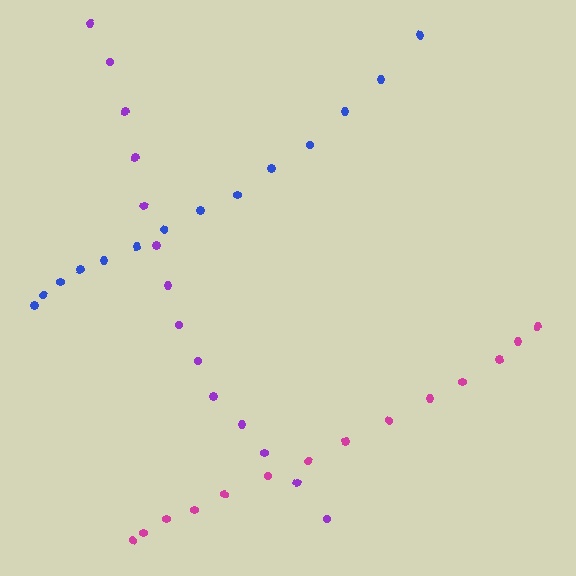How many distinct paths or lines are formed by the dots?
There are 3 distinct paths.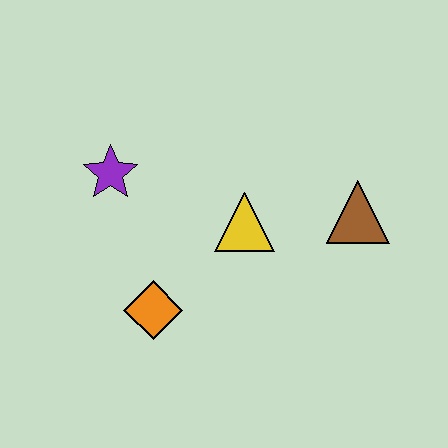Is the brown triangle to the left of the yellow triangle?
No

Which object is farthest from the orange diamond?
The brown triangle is farthest from the orange diamond.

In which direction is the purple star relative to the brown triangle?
The purple star is to the left of the brown triangle.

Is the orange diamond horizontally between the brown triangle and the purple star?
Yes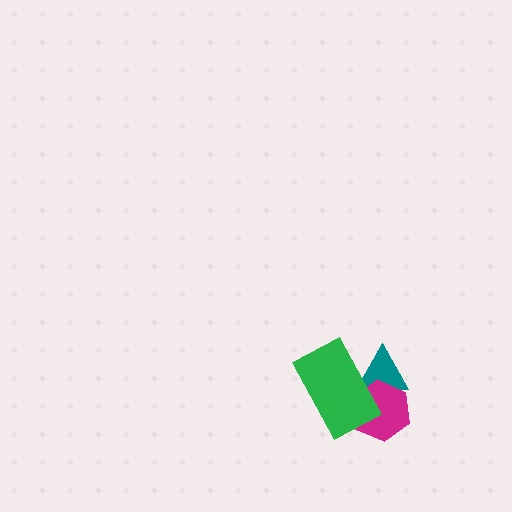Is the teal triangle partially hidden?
Yes, it is partially covered by another shape.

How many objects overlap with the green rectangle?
2 objects overlap with the green rectangle.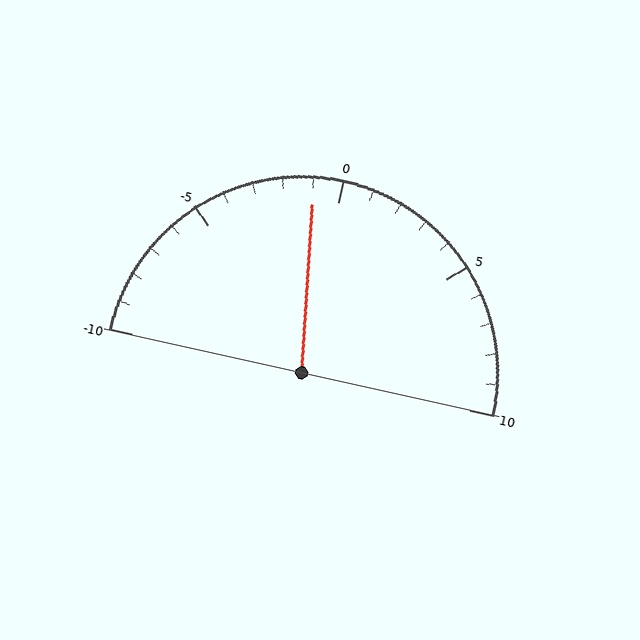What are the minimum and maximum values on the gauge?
The gauge ranges from -10 to 10.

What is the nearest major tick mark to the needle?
The nearest major tick mark is 0.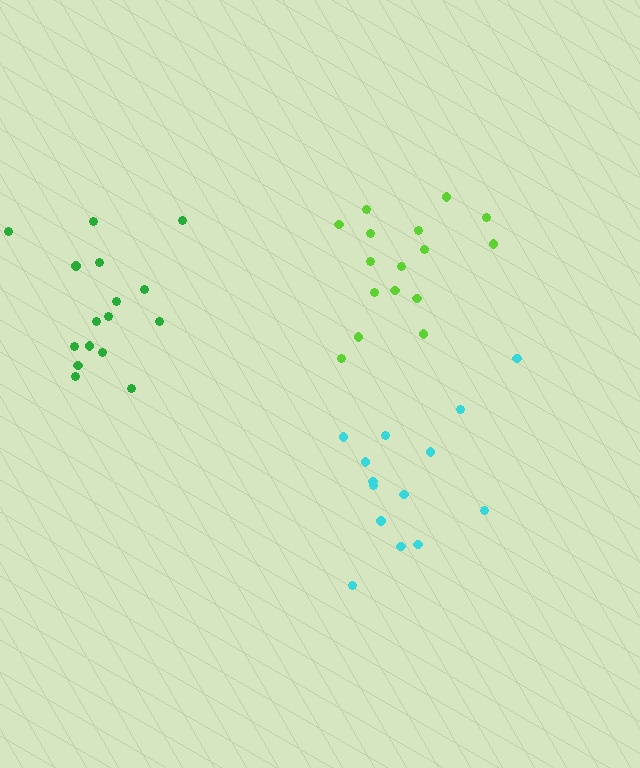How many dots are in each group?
Group 1: 14 dots, Group 2: 16 dots, Group 3: 16 dots (46 total).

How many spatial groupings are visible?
There are 3 spatial groupings.